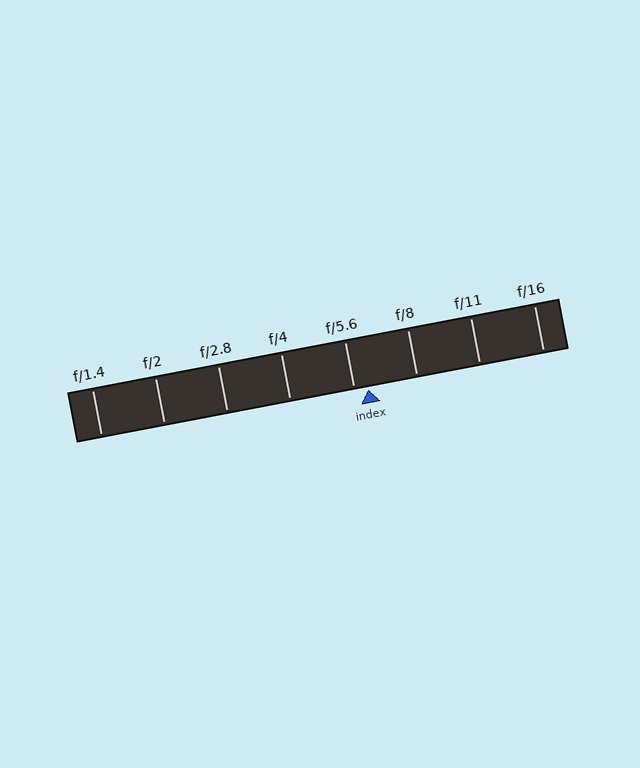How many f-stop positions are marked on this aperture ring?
There are 8 f-stop positions marked.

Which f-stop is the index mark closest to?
The index mark is closest to f/5.6.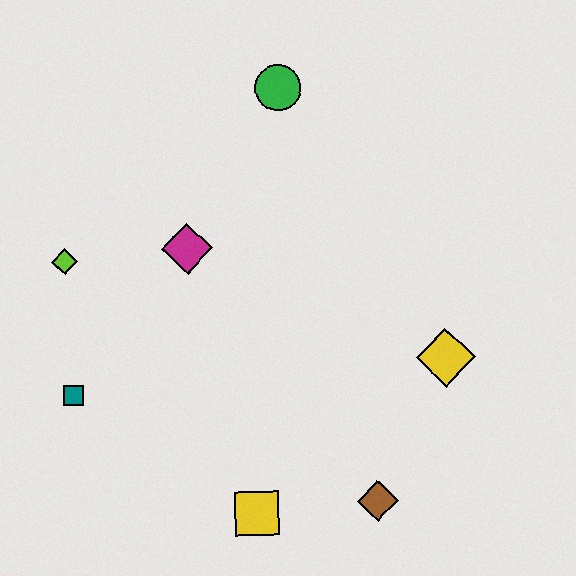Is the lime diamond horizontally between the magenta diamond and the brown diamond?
No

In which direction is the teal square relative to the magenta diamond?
The teal square is below the magenta diamond.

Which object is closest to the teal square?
The lime diamond is closest to the teal square.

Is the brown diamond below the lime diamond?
Yes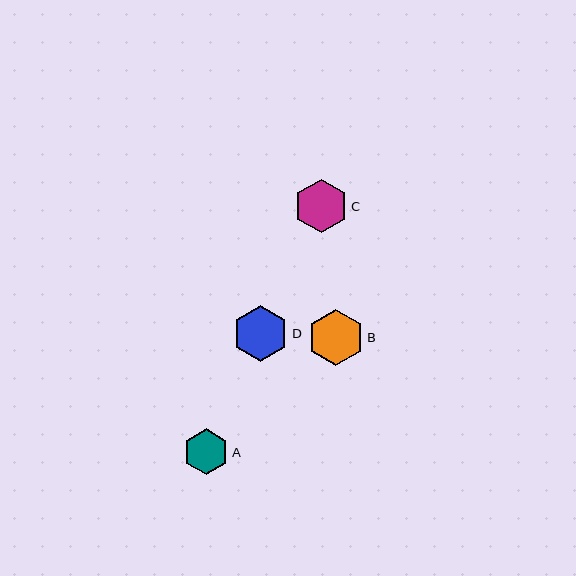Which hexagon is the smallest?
Hexagon A is the smallest with a size of approximately 46 pixels.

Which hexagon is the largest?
Hexagon B is the largest with a size of approximately 56 pixels.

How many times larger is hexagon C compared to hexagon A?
Hexagon C is approximately 1.2 times the size of hexagon A.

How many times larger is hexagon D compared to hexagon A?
Hexagon D is approximately 1.2 times the size of hexagon A.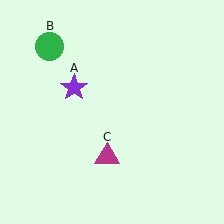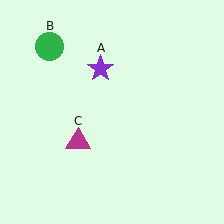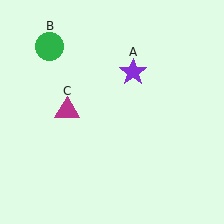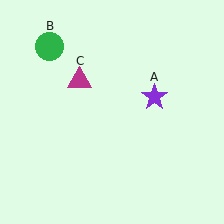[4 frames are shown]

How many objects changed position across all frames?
2 objects changed position: purple star (object A), magenta triangle (object C).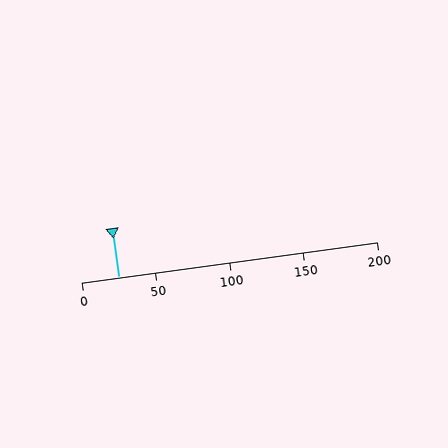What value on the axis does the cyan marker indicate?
The marker indicates approximately 25.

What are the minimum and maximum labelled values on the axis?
The axis runs from 0 to 200.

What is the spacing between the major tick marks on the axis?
The major ticks are spaced 50 apart.